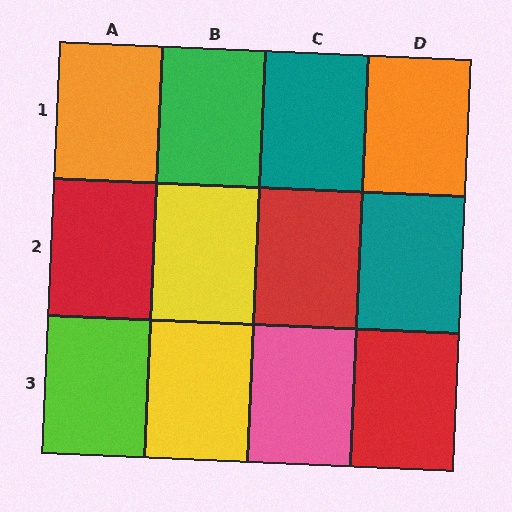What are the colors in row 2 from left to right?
Red, yellow, red, teal.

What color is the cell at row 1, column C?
Teal.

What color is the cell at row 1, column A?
Orange.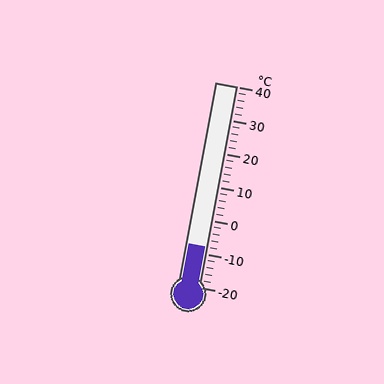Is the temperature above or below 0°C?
The temperature is below 0°C.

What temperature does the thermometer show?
The thermometer shows approximately -8°C.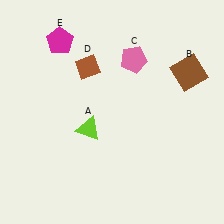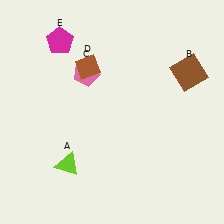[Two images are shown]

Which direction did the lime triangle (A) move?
The lime triangle (A) moved down.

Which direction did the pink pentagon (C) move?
The pink pentagon (C) moved left.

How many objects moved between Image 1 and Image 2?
2 objects moved between the two images.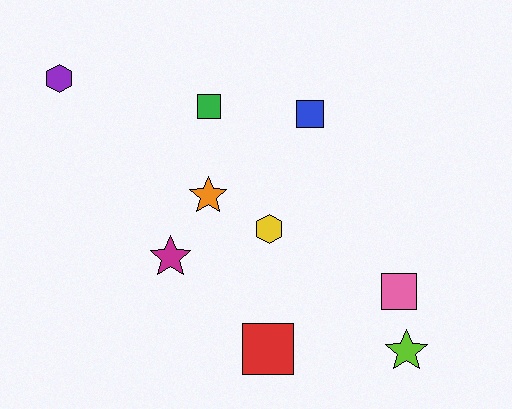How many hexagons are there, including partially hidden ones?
There are 2 hexagons.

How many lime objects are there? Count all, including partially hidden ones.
There is 1 lime object.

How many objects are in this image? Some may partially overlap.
There are 9 objects.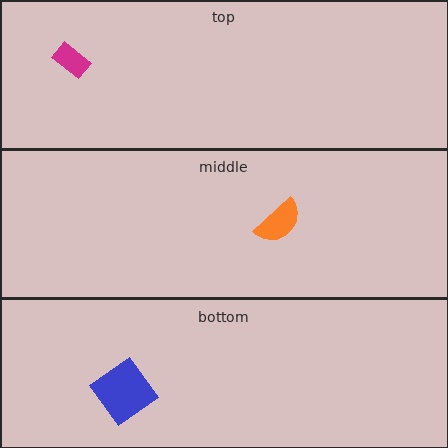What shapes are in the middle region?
The orange semicircle.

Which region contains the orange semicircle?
The middle region.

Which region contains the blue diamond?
The bottom region.